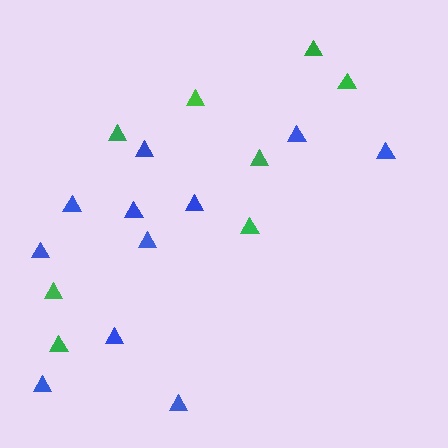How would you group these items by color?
There are 2 groups: one group of blue triangles (11) and one group of green triangles (8).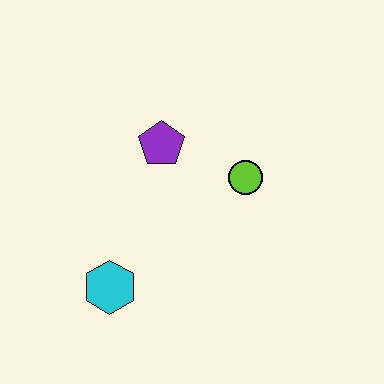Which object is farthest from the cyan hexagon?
The lime circle is farthest from the cyan hexagon.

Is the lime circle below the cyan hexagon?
No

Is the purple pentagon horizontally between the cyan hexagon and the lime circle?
Yes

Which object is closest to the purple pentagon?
The lime circle is closest to the purple pentagon.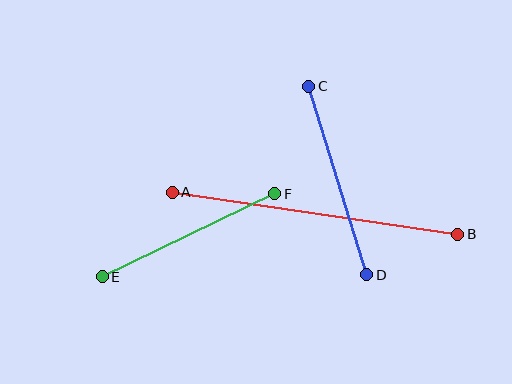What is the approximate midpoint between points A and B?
The midpoint is at approximately (315, 213) pixels.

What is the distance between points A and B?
The distance is approximately 289 pixels.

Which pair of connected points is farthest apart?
Points A and B are farthest apart.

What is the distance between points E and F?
The distance is approximately 191 pixels.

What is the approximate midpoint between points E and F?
The midpoint is at approximately (189, 235) pixels.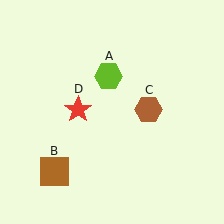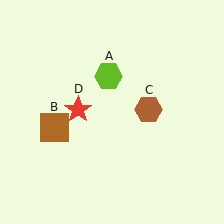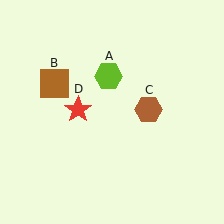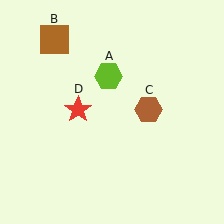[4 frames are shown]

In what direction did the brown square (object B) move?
The brown square (object B) moved up.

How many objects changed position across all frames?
1 object changed position: brown square (object B).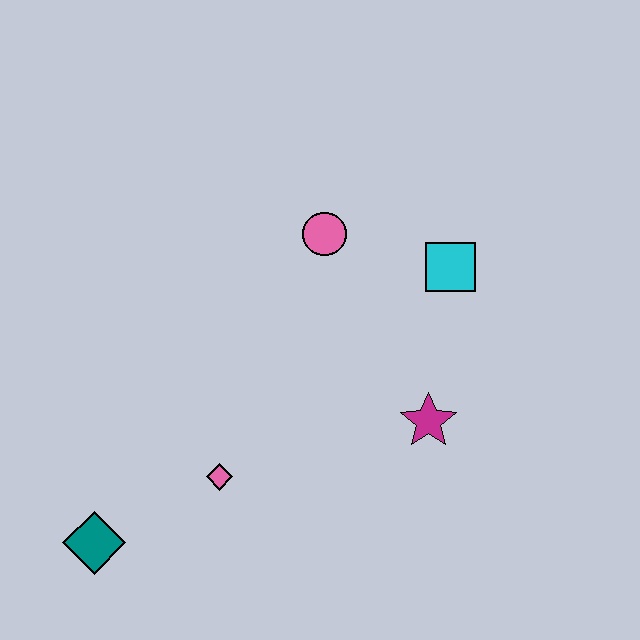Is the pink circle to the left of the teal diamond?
No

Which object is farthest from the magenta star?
The teal diamond is farthest from the magenta star.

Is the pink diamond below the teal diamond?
No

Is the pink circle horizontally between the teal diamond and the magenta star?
Yes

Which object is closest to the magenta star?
The cyan square is closest to the magenta star.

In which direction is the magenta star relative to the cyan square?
The magenta star is below the cyan square.